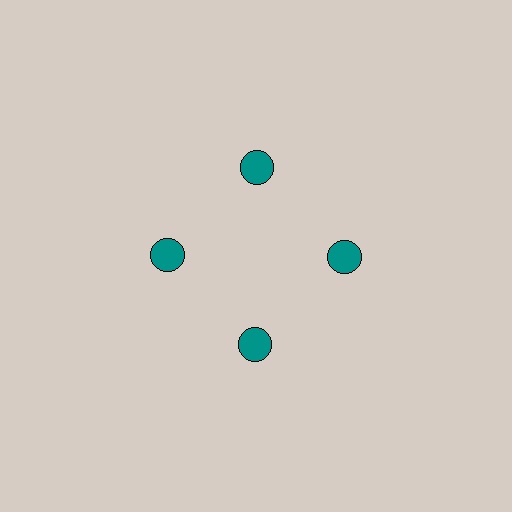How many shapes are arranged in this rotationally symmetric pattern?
There are 4 shapes, arranged in 4 groups of 1.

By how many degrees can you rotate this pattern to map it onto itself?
The pattern maps onto itself every 90 degrees of rotation.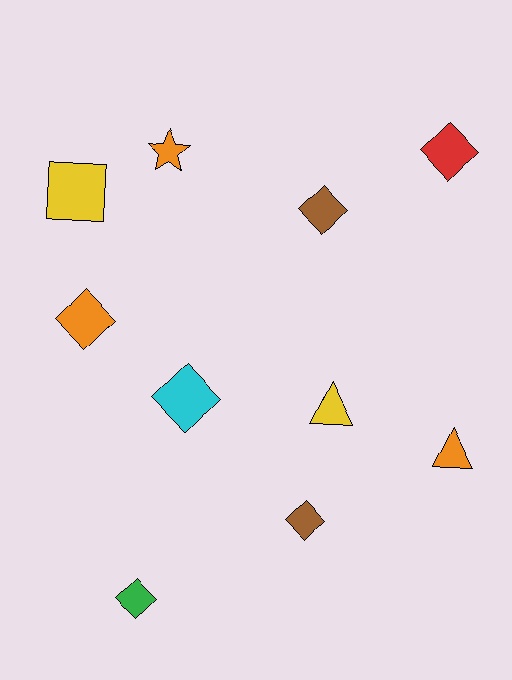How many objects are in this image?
There are 10 objects.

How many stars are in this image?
There is 1 star.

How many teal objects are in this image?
There are no teal objects.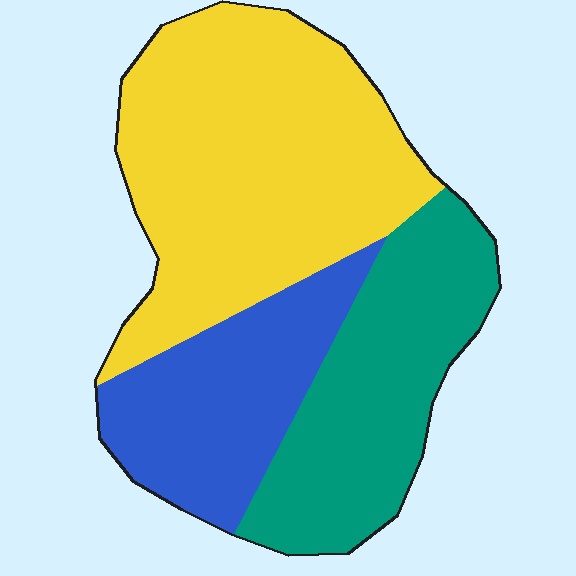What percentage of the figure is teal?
Teal covers 29% of the figure.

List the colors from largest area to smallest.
From largest to smallest: yellow, teal, blue.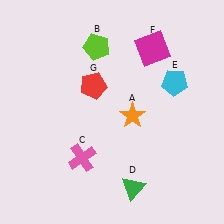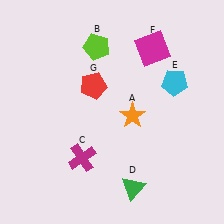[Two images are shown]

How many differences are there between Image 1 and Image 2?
There is 1 difference between the two images.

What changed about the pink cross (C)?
In Image 1, C is pink. In Image 2, it changed to magenta.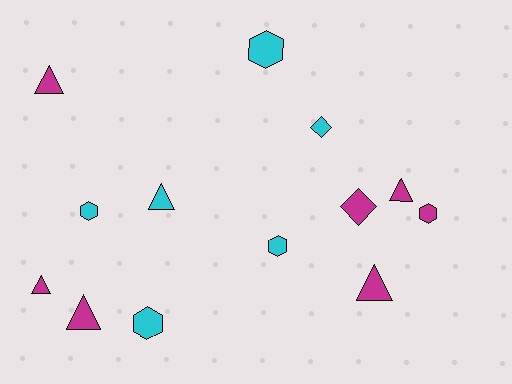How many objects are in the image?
There are 13 objects.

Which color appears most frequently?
Magenta, with 7 objects.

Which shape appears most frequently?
Triangle, with 6 objects.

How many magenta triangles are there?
There are 5 magenta triangles.